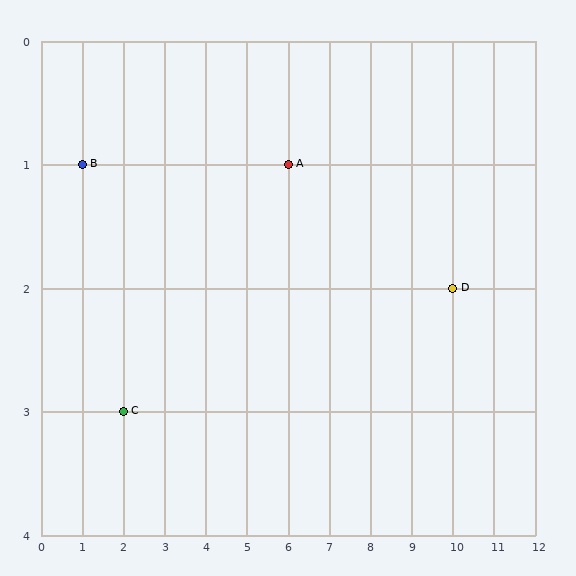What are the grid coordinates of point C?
Point C is at grid coordinates (2, 3).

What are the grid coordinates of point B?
Point B is at grid coordinates (1, 1).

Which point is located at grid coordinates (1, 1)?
Point B is at (1, 1).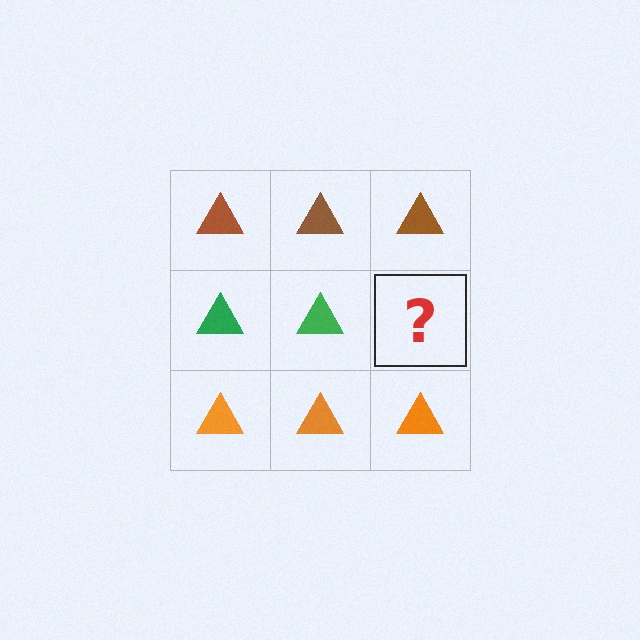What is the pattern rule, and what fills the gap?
The rule is that each row has a consistent color. The gap should be filled with a green triangle.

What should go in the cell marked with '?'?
The missing cell should contain a green triangle.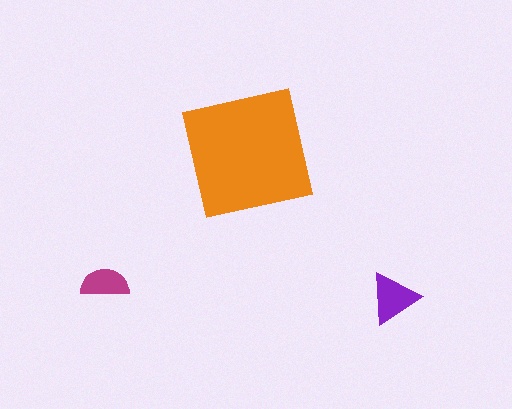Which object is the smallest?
The magenta semicircle.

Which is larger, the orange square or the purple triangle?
The orange square.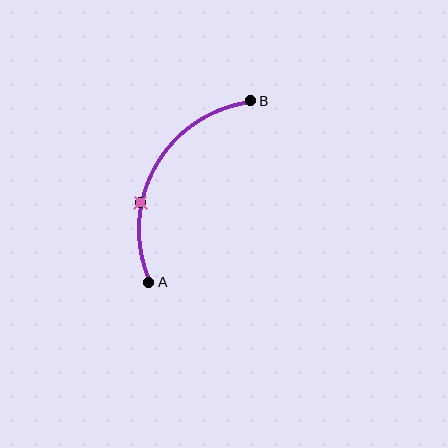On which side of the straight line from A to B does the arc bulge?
The arc bulges to the left of the straight line connecting A and B.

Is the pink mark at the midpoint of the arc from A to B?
No. The pink mark lies on the arc but is closer to endpoint A. The arc midpoint would be at the point on the curve equidistant along the arc from both A and B.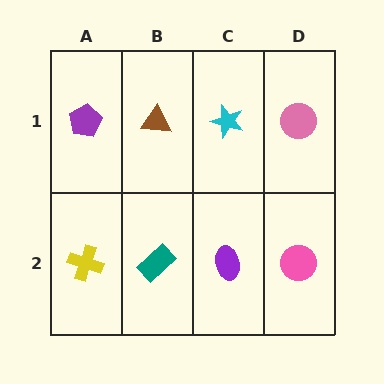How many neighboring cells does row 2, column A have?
2.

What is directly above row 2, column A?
A purple pentagon.